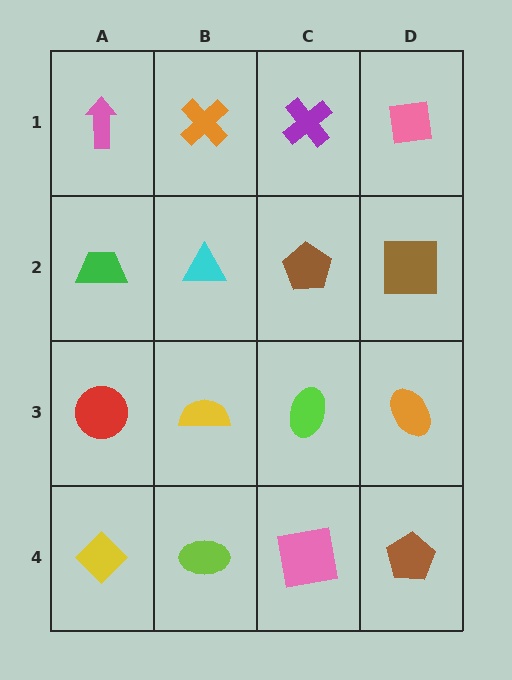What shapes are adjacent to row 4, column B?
A yellow semicircle (row 3, column B), a yellow diamond (row 4, column A), a pink square (row 4, column C).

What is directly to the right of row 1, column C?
A pink square.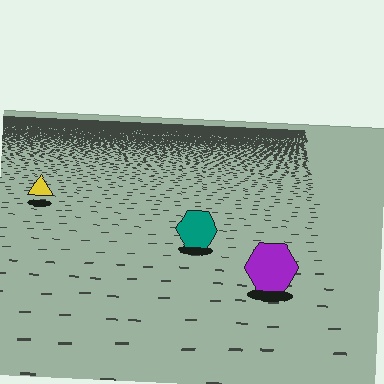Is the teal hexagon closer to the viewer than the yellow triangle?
Yes. The teal hexagon is closer — you can tell from the texture gradient: the ground texture is coarser near it.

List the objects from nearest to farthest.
From nearest to farthest: the purple hexagon, the teal hexagon, the yellow triangle.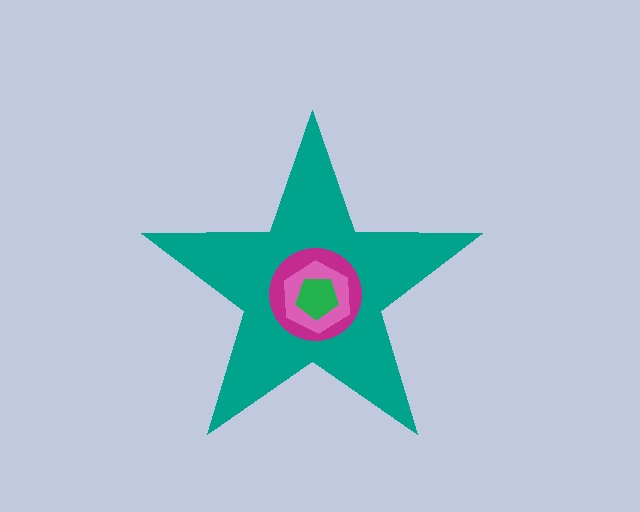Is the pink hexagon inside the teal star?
Yes.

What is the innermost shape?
The green pentagon.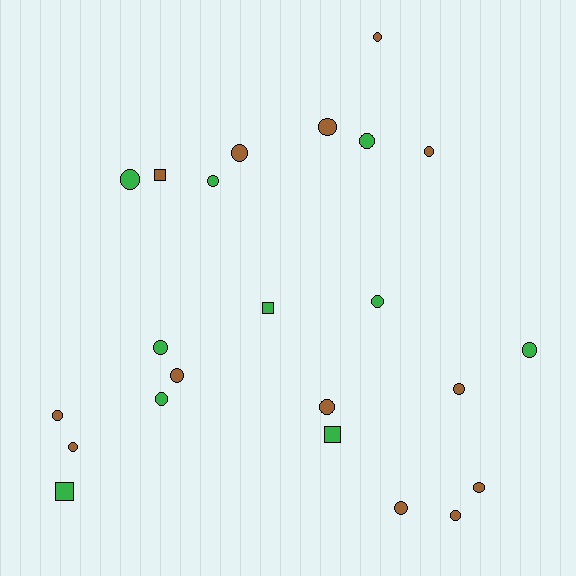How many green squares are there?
There are 3 green squares.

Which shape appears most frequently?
Circle, with 19 objects.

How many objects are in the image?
There are 23 objects.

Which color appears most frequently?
Brown, with 13 objects.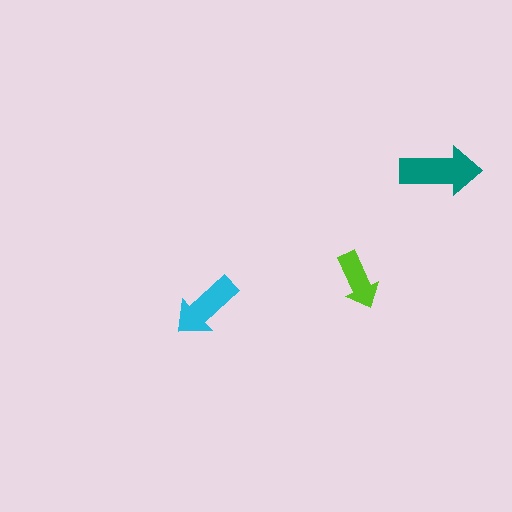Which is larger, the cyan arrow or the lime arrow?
The cyan one.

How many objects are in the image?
There are 3 objects in the image.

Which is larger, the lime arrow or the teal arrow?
The teal one.